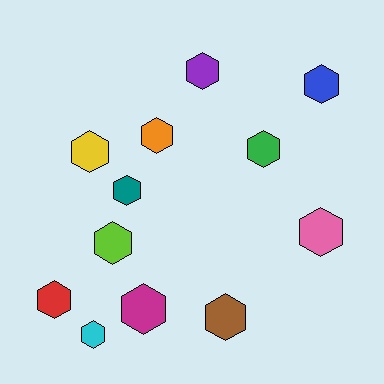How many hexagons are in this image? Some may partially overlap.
There are 12 hexagons.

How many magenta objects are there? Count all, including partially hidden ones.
There is 1 magenta object.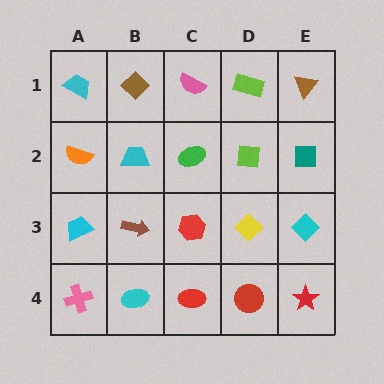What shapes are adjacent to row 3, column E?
A teal square (row 2, column E), a red star (row 4, column E), a yellow diamond (row 3, column D).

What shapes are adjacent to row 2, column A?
A cyan trapezoid (row 1, column A), a cyan trapezoid (row 3, column A), a cyan trapezoid (row 2, column B).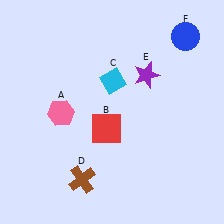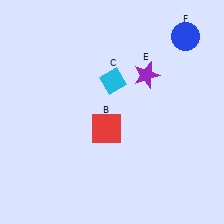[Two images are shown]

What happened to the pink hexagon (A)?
The pink hexagon (A) was removed in Image 2. It was in the bottom-left area of Image 1.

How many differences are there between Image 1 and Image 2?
There are 2 differences between the two images.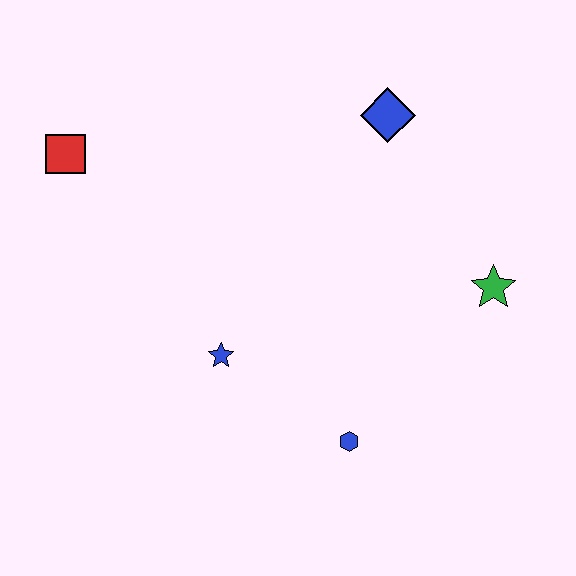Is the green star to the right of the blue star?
Yes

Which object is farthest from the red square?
The green star is farthest from the red square.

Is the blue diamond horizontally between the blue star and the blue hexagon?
No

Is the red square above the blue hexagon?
Yes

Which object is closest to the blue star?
The blue hexagon is closest to the blue star.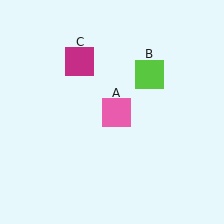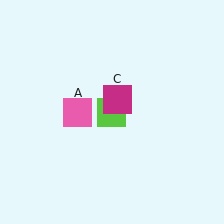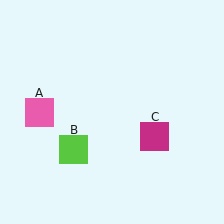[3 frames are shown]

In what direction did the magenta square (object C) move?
The magenta square (object C) moved down and to the right.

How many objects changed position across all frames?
3 objects changed position: pink square (object A), lime square (object B), magenta square (object C).